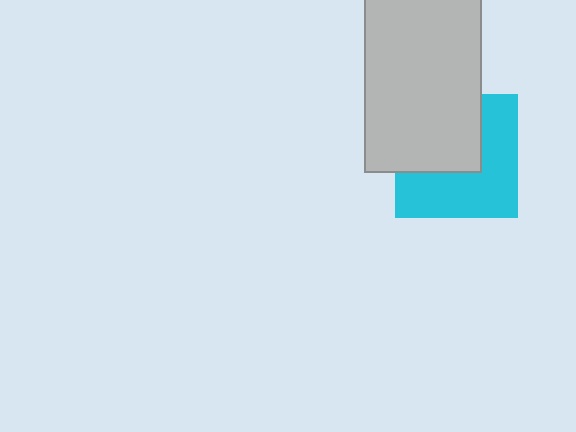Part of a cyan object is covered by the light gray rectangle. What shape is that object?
It is a square.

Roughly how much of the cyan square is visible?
About half of it is visible (roughly 55%).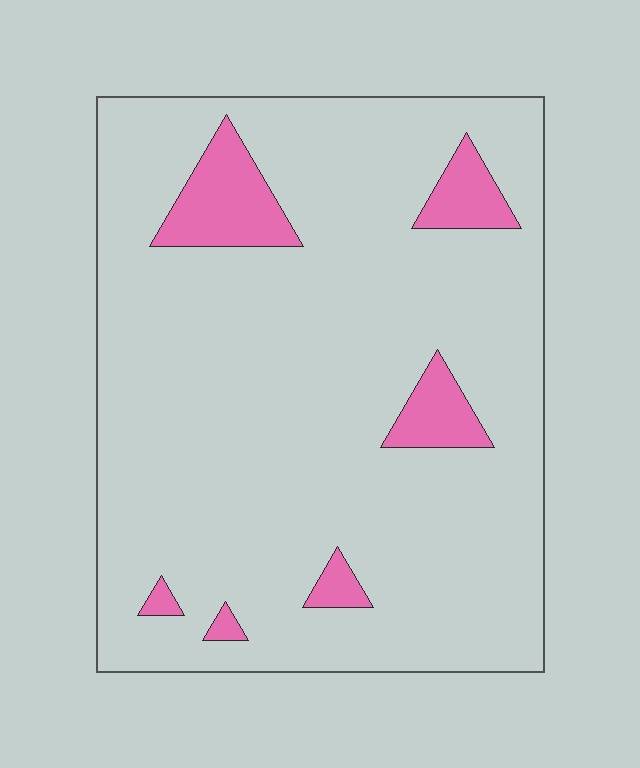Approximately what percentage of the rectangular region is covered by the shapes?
Approximately 10%.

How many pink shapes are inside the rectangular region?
6.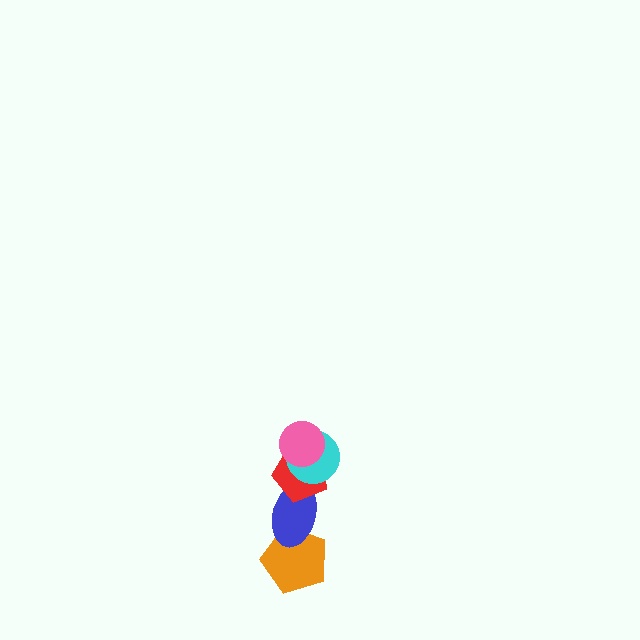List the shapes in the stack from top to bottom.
From top to bottom: the pink circle, the cyan circle, the red pentagon, the blue ellipse, the orange pentagon.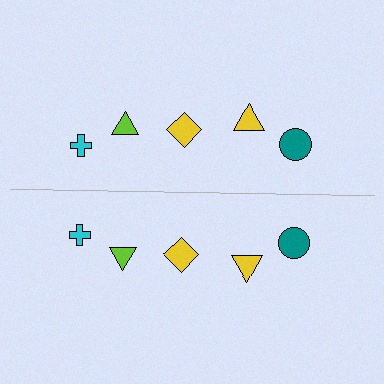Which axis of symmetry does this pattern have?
The pattern has a horizontal axis of symmetry running through the center of the image.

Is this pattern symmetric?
Yes, this pattern has bilateral (reflection) symmetry.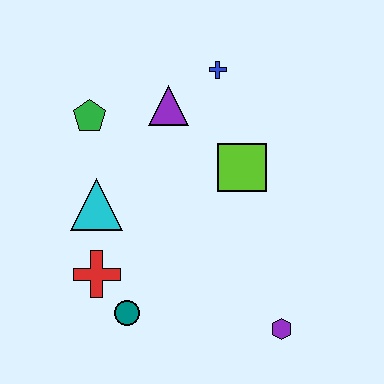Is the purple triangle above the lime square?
Yes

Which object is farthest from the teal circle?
The blue cross is farthest from the teal circle.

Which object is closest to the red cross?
The teal circle is closest to the red cross.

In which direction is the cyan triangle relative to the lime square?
The cyan triangle is to the left of the lime square.